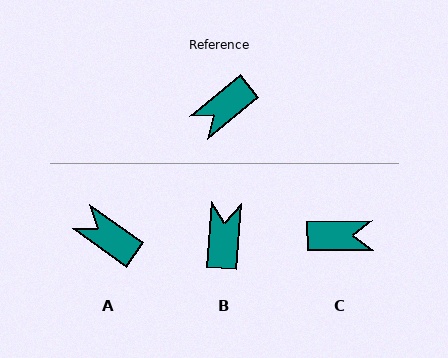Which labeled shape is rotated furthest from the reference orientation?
C, about 141 degrees away.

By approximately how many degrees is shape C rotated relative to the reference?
Approximately 141 degrees counter-clockwise.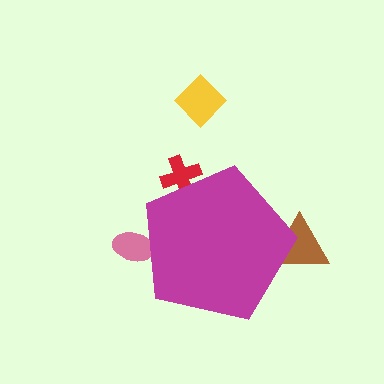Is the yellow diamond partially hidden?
No, the yellow diamond is fully visible.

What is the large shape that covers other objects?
A magenta pentagon.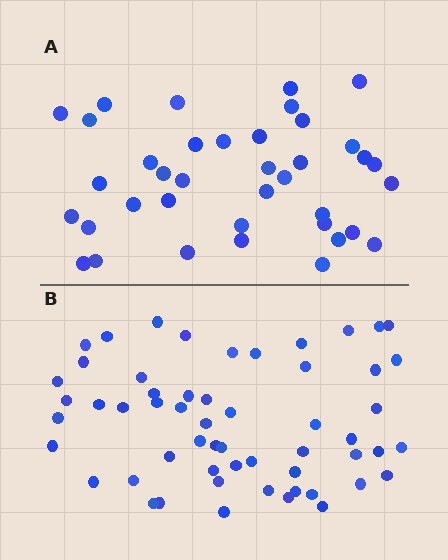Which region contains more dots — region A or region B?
Region B (the bottom region) has more dots.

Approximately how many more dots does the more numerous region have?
Region B has approximately 20 more dots than region A.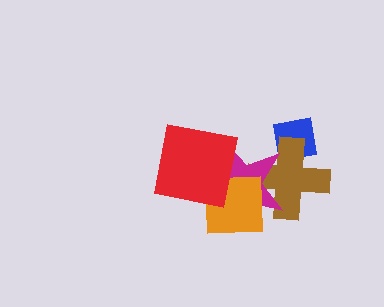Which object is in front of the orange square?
The red square is in front of the orange square.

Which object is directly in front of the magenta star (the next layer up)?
The orange square is directly in front of the magenta star.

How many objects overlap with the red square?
2 objects overlap with the red square.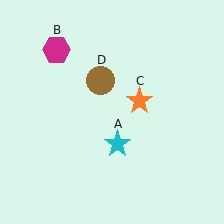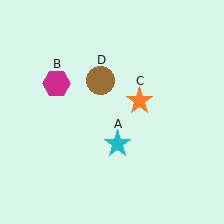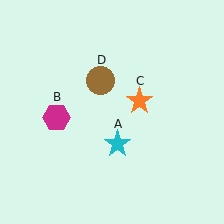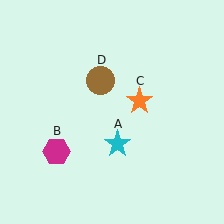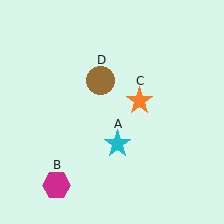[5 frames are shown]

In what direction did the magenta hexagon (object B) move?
The magenta hexagon (object B) moved down.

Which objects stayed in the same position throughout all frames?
Cyan star (object A) and orange star (object C) and brown circle (object D) remained stationary.